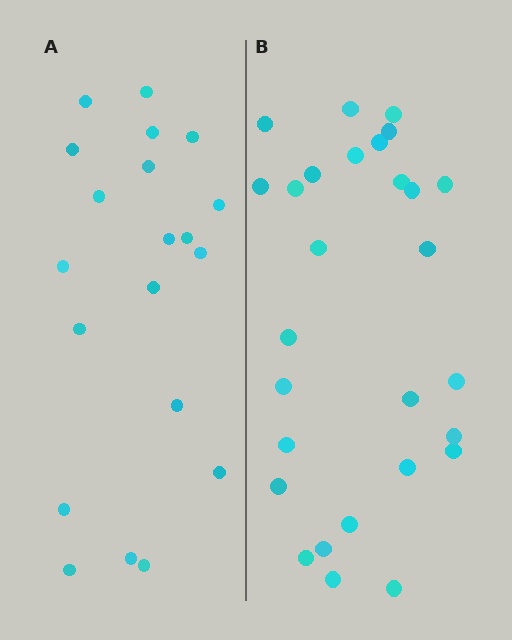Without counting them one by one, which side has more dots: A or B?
Region B (the right region) has more dots.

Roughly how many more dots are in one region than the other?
Region B has roughly 8 or so more dots than region A.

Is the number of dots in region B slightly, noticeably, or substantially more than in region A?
Region B has noticeably more, but not dramatically so. The ratio is roughly 1.4 to 1.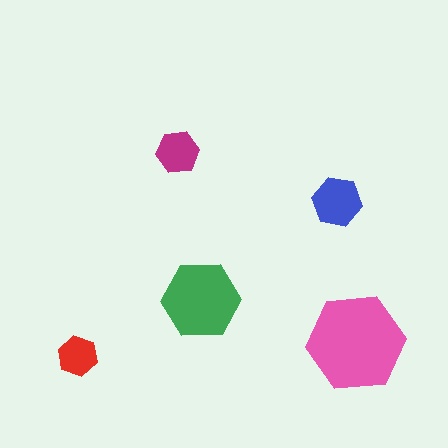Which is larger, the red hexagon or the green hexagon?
The green one.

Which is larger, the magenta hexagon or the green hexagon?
The green one.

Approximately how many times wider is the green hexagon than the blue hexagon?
About 1.5 times wider.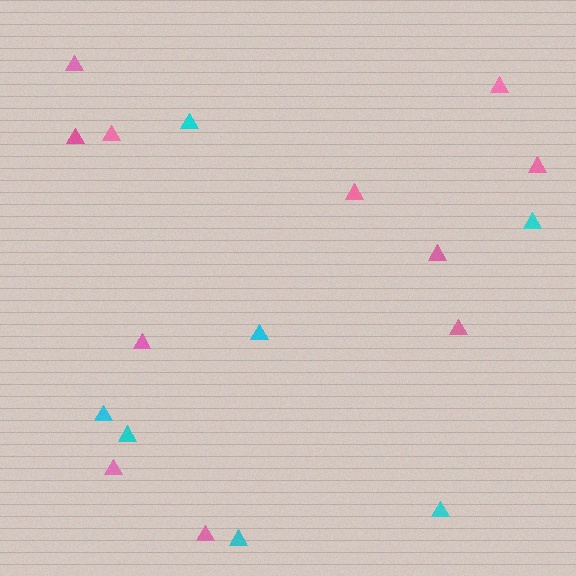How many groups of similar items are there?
There are 2 groups: one group of pink triangles (11) and one group of cyan triangles (7).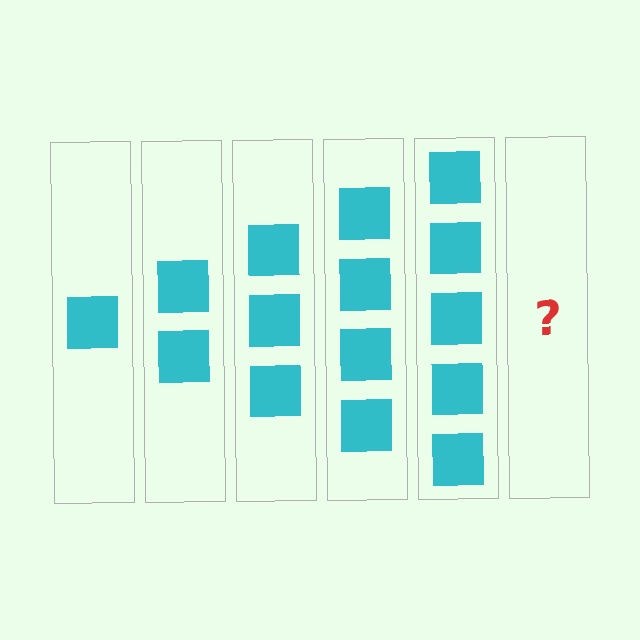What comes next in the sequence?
The next element should be 6 squares.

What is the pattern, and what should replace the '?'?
The pattern is that each step adds one more square. The '?' should be 6 squares.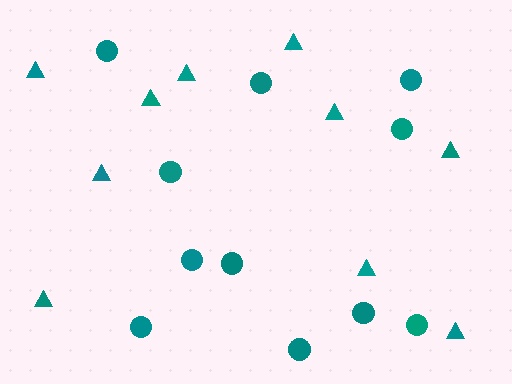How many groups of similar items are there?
There are 2 groups: one group of circles (11) and one group of triangles (10).